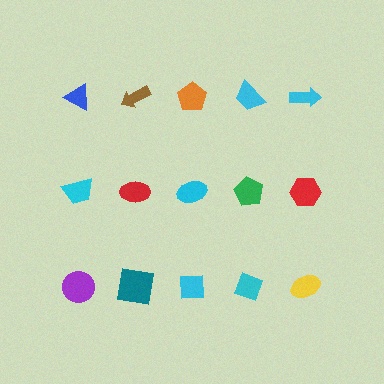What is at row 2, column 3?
A cyan ellipse.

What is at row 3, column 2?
A teal square.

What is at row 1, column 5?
A cyan arrow.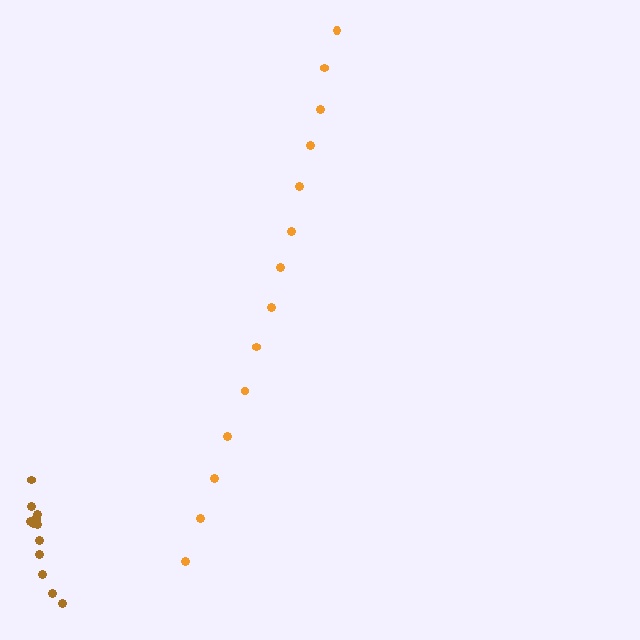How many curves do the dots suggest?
There are 2 distinct paths.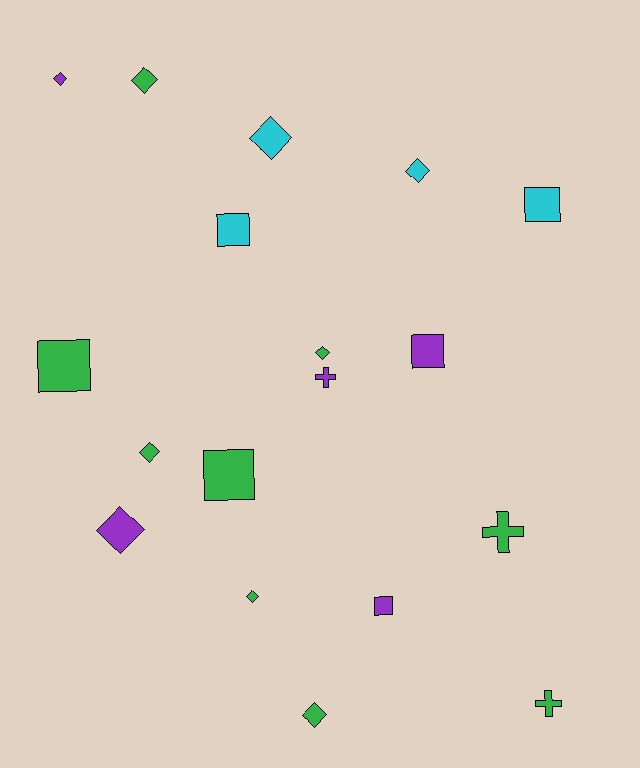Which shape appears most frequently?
Diamond, with 9 objects.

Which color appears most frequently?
Green, with 9 objects.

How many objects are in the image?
There are 18 objects.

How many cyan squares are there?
There are 2 cyan squares.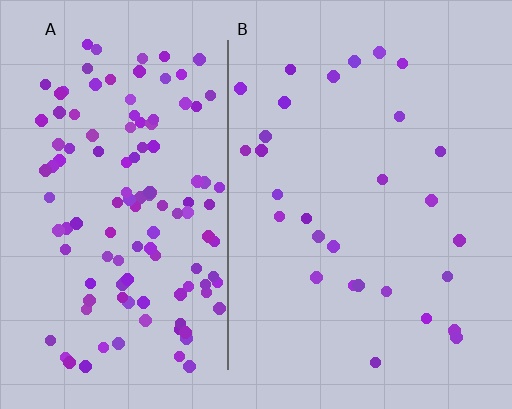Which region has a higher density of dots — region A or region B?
A (the left).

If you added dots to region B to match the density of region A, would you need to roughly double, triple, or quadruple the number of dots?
Approximately quadruple.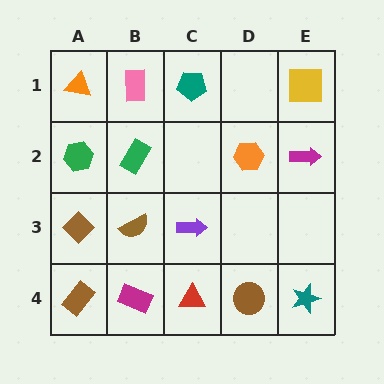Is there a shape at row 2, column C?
No, that cell is empty.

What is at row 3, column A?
A brown diamond.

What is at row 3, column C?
A purple arrow.